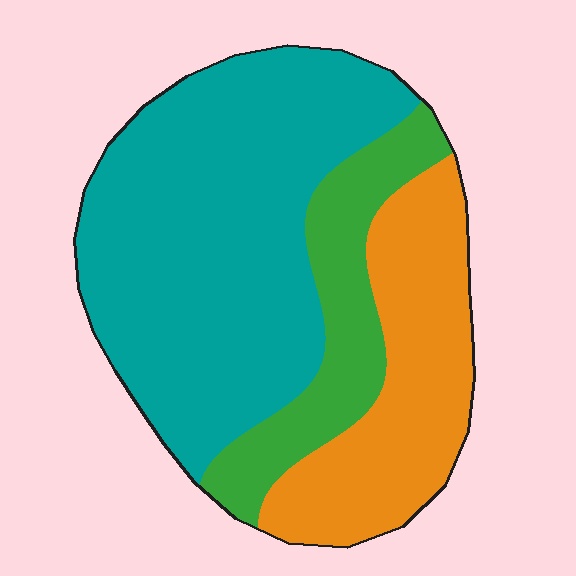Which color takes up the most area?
Teal, at roughly 55%.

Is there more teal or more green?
Teal.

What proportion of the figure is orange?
Orange covers 26% of the figure.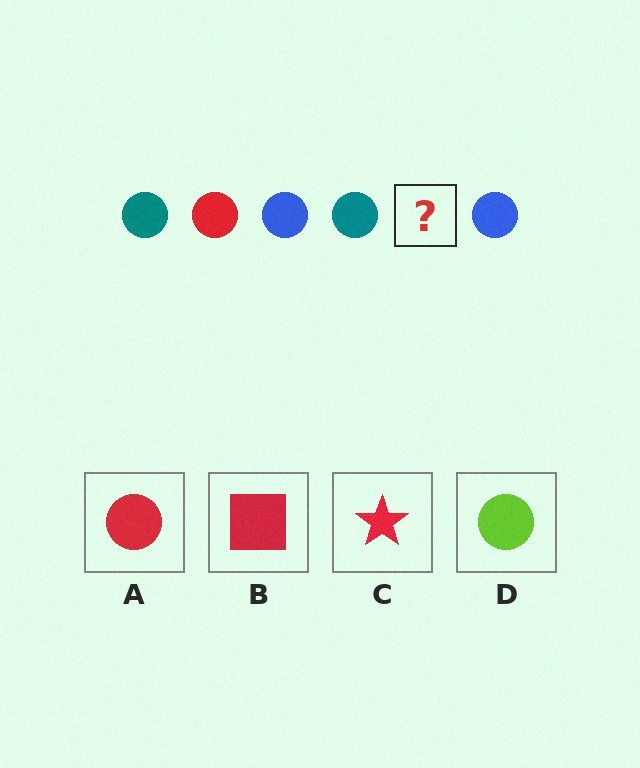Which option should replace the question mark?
Option A.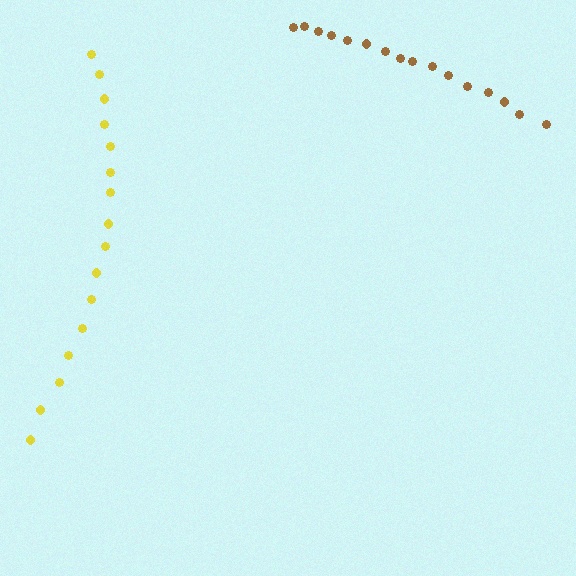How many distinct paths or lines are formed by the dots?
There are 2 distinct paths.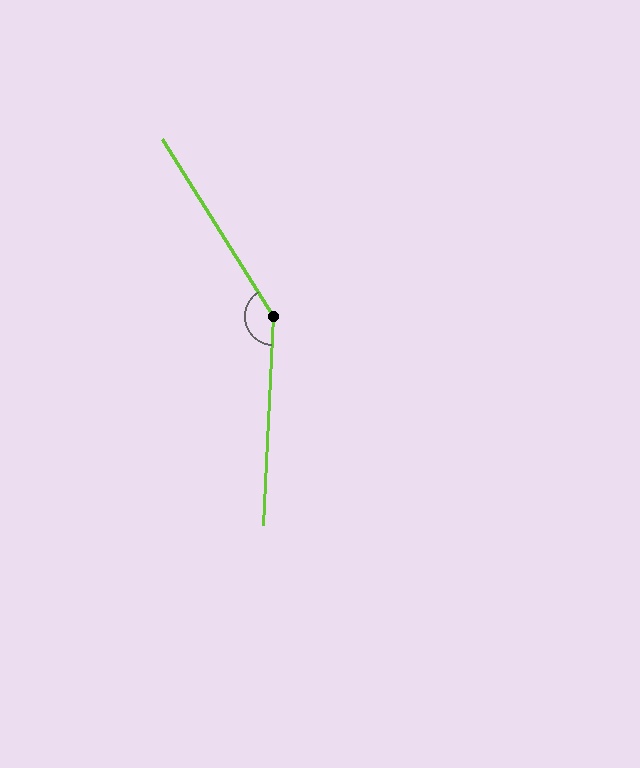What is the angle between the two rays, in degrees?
Approximately 145 degrees.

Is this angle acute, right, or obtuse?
It is obtuse.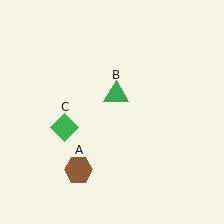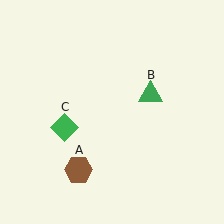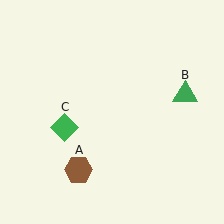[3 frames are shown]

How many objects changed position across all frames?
1 object changed position: green triangle (object B).